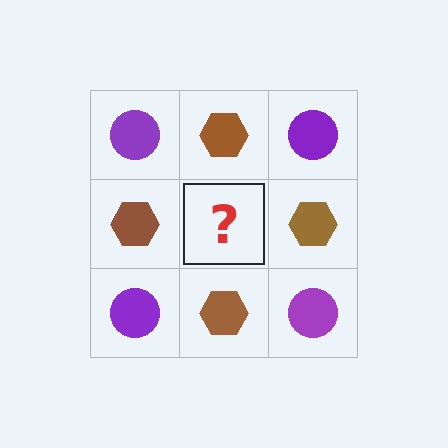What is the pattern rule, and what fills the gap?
The rule is that it alternates purple circle and brown hexagon in a checkerboard pattern. The gap should be filled with a purple circle.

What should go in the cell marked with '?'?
The missing cell should contain a purple circle.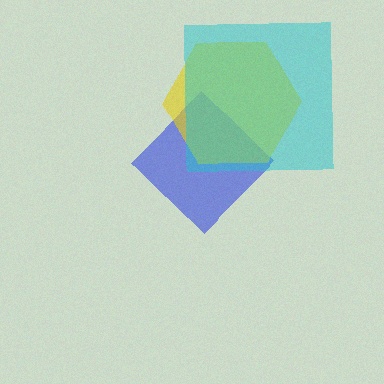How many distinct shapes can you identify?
There are 3 distinct shapes: a blue diamond, a yellow hexagon, a cyan square.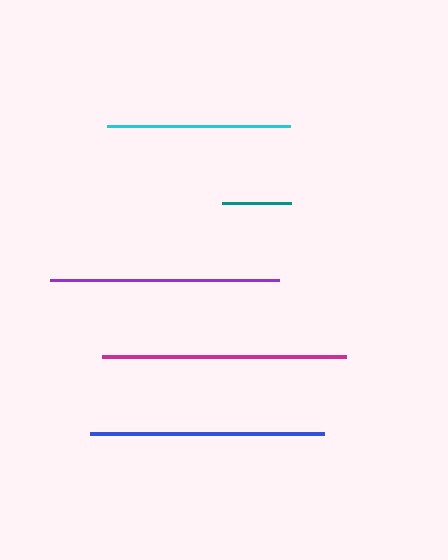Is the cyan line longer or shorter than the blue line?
The blue line is longer than the cyan line.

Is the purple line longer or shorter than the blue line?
The blue line is longer than the purple line.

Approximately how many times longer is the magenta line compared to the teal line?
The magenta line is approximately 3.5 times the length of the teal line.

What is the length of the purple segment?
The purple segment is approximately 229 pixels long.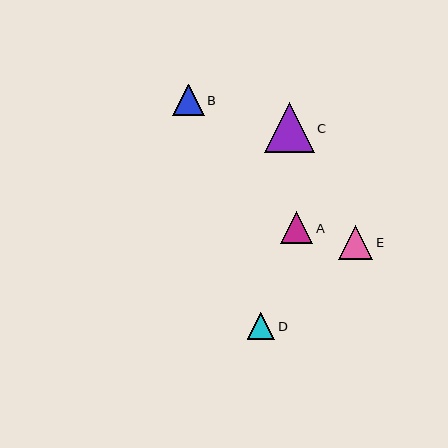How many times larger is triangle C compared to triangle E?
Triangle C is approximately 1.5 times the size of triangle E.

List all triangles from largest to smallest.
From largest to smallest: C, E, A, B, D.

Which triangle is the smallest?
Triangle D is the smallest with a size of approximately 28 pixels.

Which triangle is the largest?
Triangle C is the largest with a size of approximately 50 pixels.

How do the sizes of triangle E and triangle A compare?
Triangle E and triangle A are approximately the same size.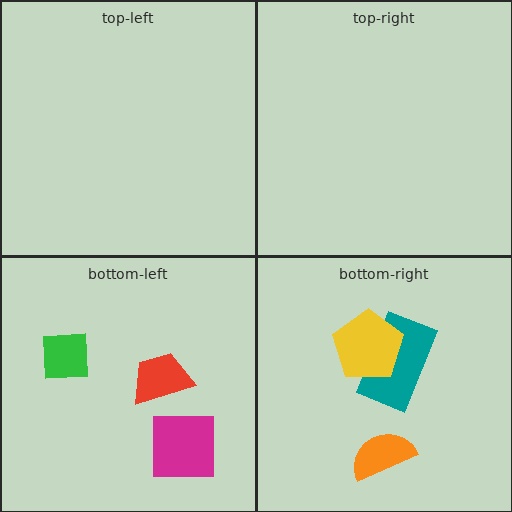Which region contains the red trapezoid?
The bottom-left region.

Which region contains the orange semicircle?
The bottom-right region.